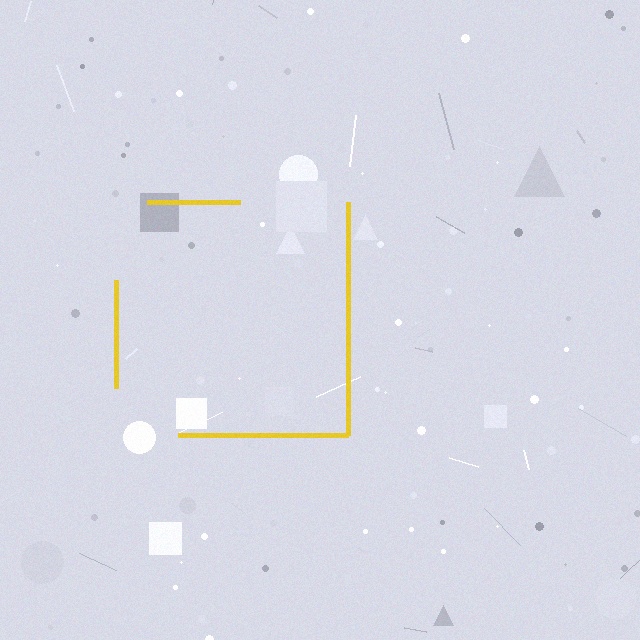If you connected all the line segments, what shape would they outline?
They would outline a square.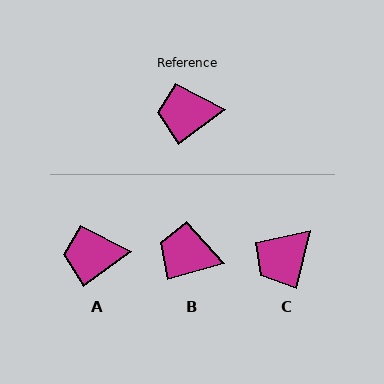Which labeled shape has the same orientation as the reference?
A.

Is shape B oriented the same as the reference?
No, it is off by about 21 degrees.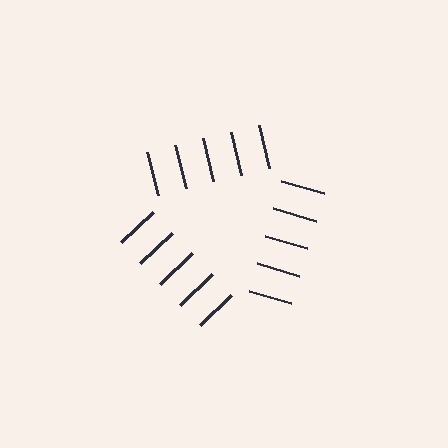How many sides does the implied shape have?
3 sides — the line-ends trace a triangle.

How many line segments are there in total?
15 — 5 along each of the 3 edges.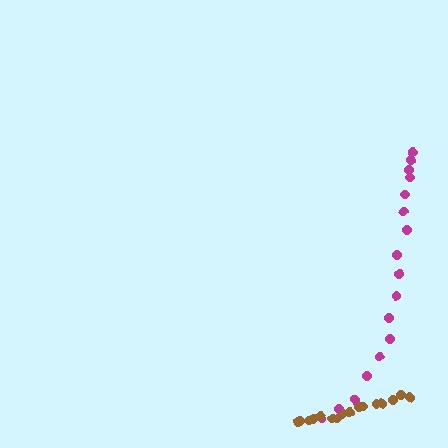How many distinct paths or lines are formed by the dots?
There are 2 distinct paths.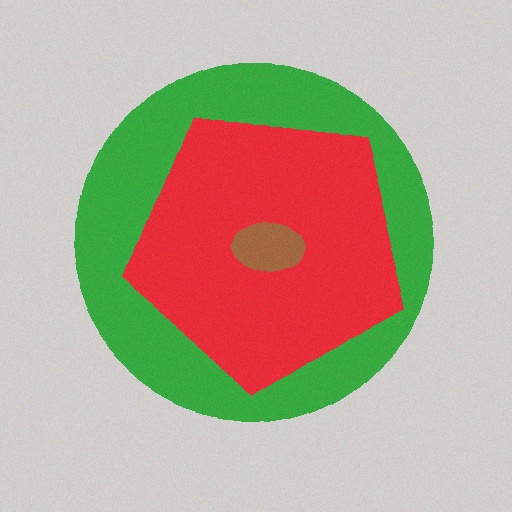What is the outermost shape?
The green circle.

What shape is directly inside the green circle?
The red pentagon.